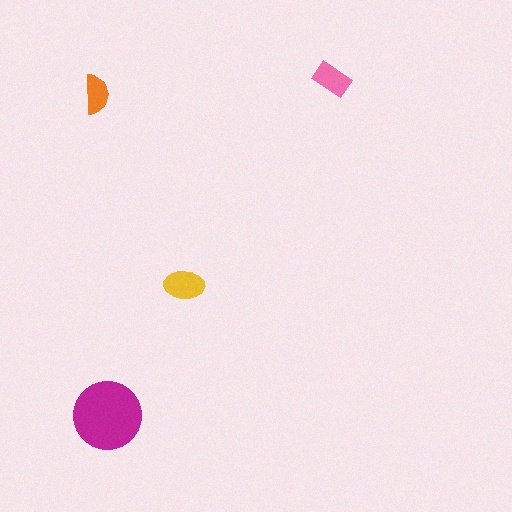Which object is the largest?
The magenta circle.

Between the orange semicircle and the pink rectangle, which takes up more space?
The pink rectangle.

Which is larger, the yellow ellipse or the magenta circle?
The magenta circle.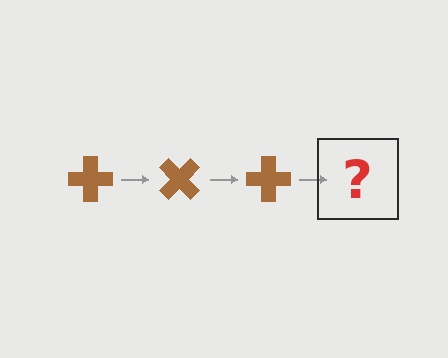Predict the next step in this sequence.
The next step is a brown cross rotated 135 degrees.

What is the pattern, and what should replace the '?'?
The pattern is that the cross rotates 45 degrees each step. The '?' should be a brown cross rotated 135 degrees.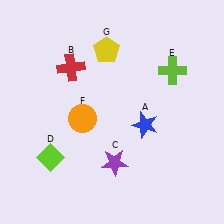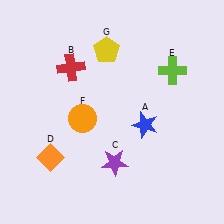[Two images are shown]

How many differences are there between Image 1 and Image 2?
There is 1 difference between the two images.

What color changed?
The diamond (D) changed from lime in Image 1 to orange in Image 2.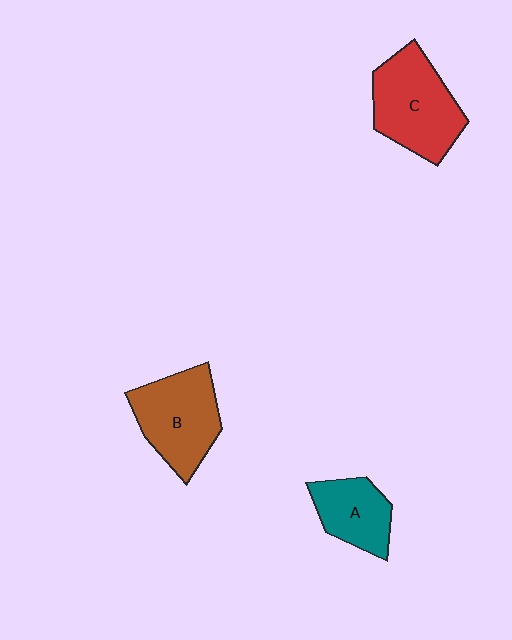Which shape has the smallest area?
Shape A (teal).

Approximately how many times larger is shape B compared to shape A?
Approximately 1.5 times.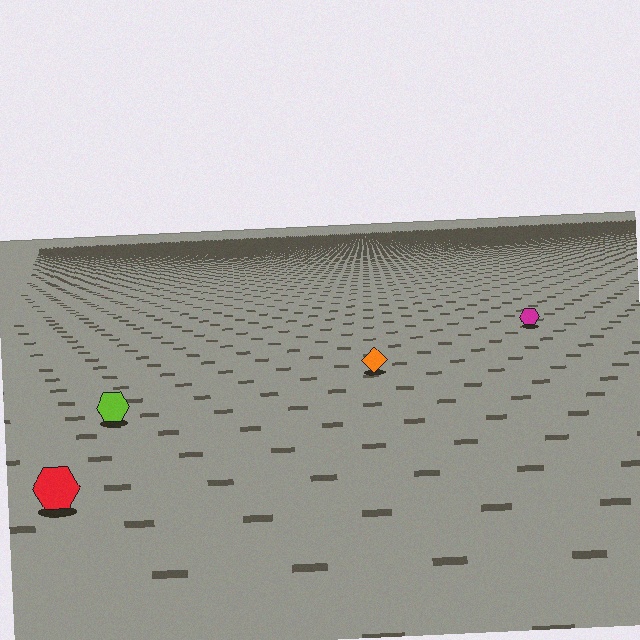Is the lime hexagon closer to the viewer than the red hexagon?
No. The red hexagon is closer — you can tell from the texture gradient: the ground texture is coarser near it.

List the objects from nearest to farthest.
From nearest to farthest: the red hexagon, the lime hexagon, the orange diamond, the magenta hexagon.